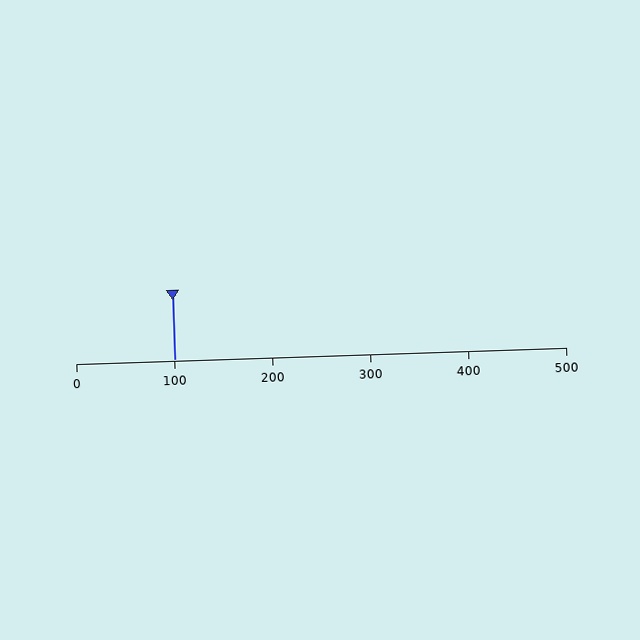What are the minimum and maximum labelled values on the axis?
The axis runs from 0 to 500.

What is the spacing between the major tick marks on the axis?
The major ticks are spaced 100 apart.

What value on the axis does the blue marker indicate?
The marker indicates approximately 100.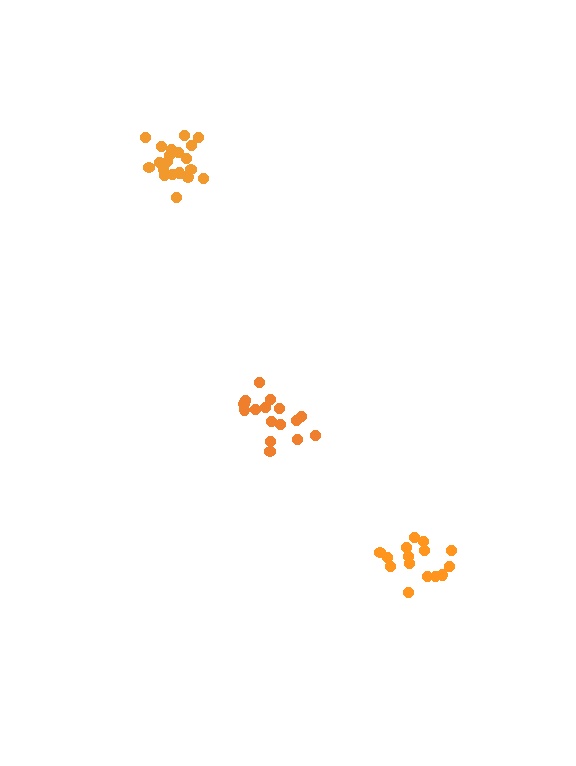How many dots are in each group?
Group 1: 16 dots, Group 2: 21 dots, Group 3: 15 dots (52 total).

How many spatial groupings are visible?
There are 3 spatial groupings.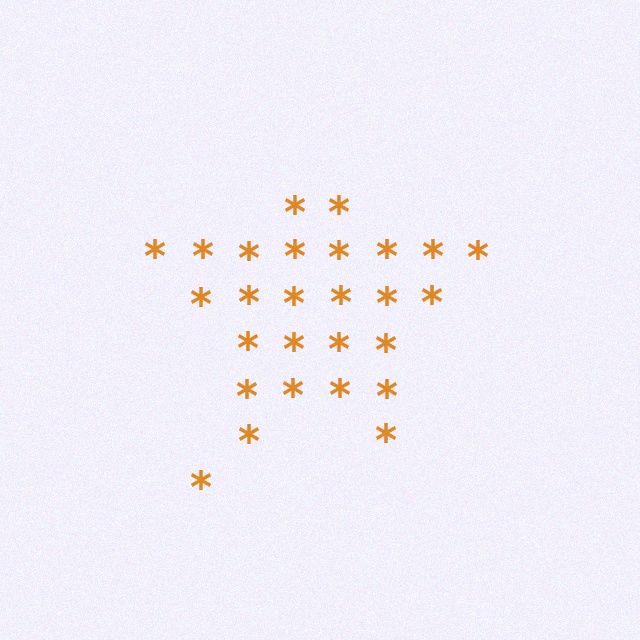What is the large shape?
The large shape is a star.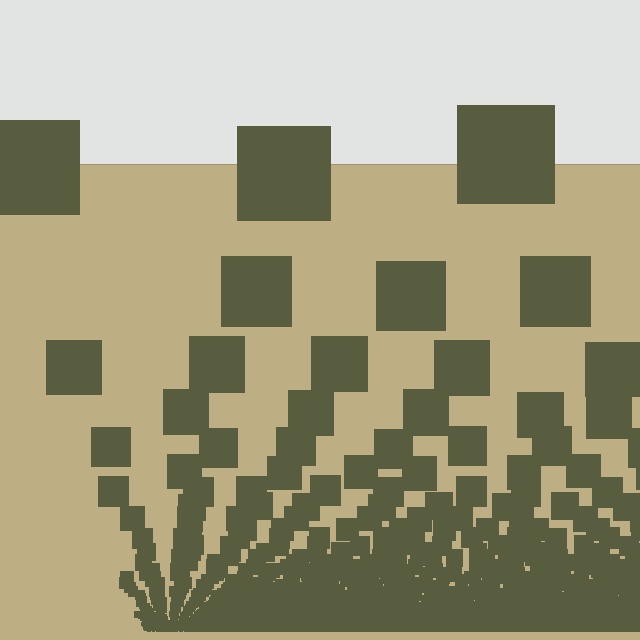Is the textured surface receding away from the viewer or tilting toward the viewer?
The surface appears to tilt toward the viewer. Texture elements get larger and sparser toward the top.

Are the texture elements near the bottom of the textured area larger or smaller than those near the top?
Smaller. The gradient is inverted — elements near the bottom are smaller and denser.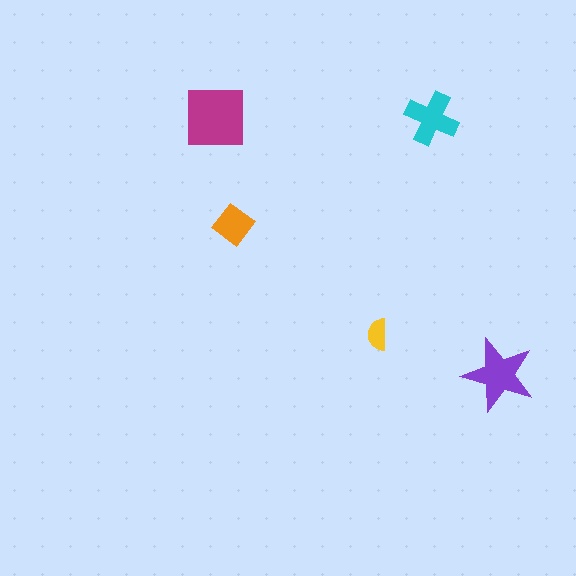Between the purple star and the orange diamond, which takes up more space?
The purple star.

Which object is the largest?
The magenta square.